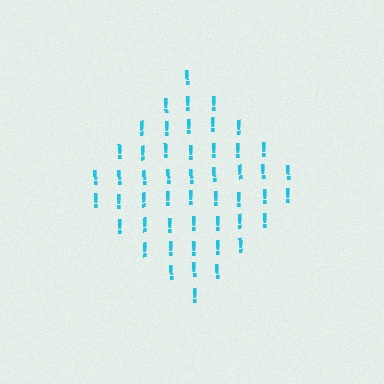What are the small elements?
The small elements are exclamation marks.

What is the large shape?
The large shape is a diamond.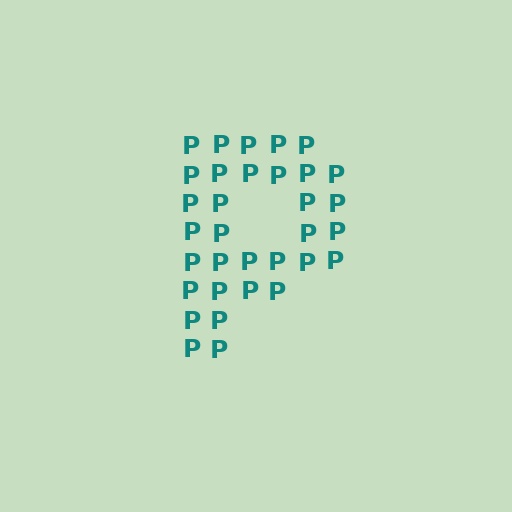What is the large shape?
The large shape is the letter P.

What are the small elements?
The small elements are letter P's.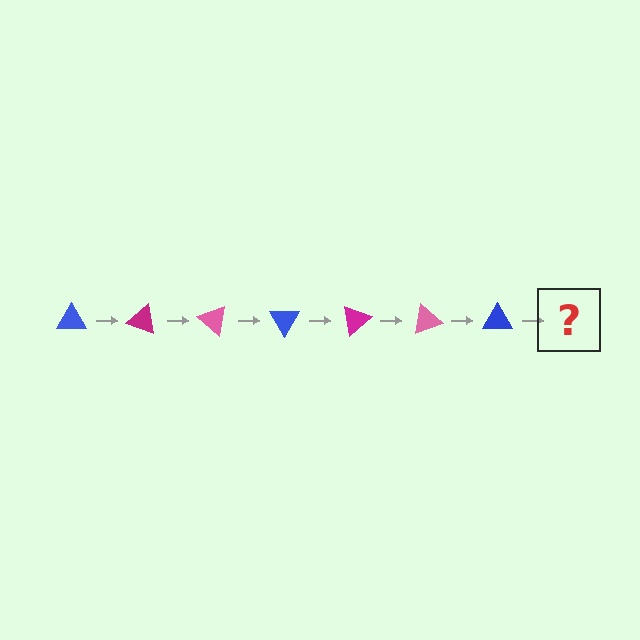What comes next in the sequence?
The next element should be a magenta triangle, rotated 140 degrees from the start.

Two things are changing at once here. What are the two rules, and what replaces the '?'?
The two rules are that it rotates 20 degrees each step and the color cycles through blue, magenta, and pink. The '?' should be a magenta triangle, rotated 140 degrees from the start.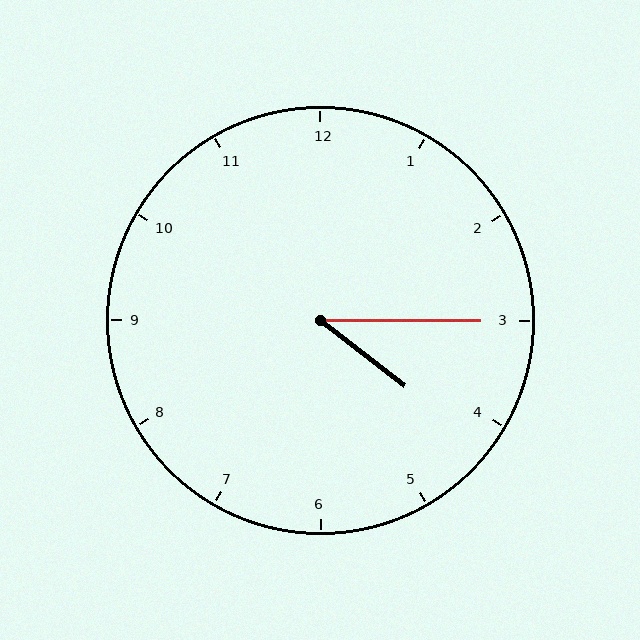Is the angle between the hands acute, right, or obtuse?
It is acute.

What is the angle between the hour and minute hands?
Approximately 38 degrees.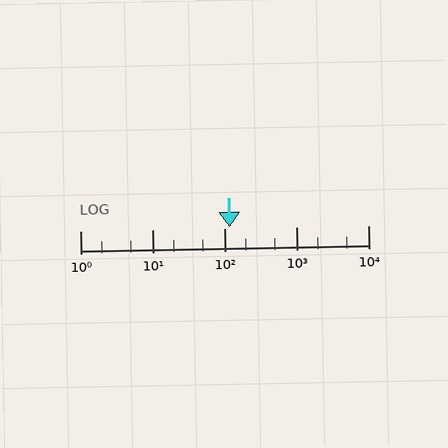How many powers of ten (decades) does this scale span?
The scale spans 4 decades, from 1 to 10000.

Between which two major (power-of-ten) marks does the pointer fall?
The pointer is between 100 and 1000.